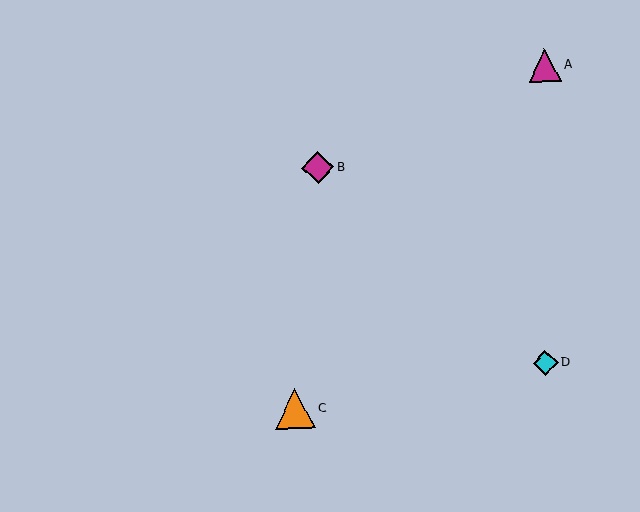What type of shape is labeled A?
Shape A is a magenta triangle.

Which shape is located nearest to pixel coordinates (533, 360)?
The cyan diamond (labeled D) at (546, 363) is nearest to that location.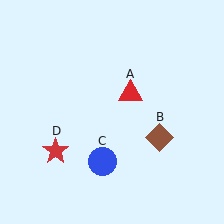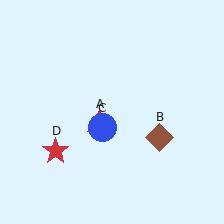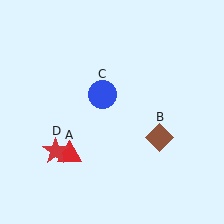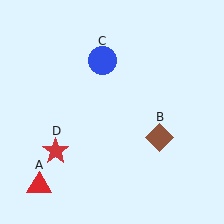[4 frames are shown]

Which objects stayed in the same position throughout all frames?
Brown diamond (object B) and red star (object D) remained stationary.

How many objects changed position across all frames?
2 objects changed position: red triangle (object A), blue circle (object C).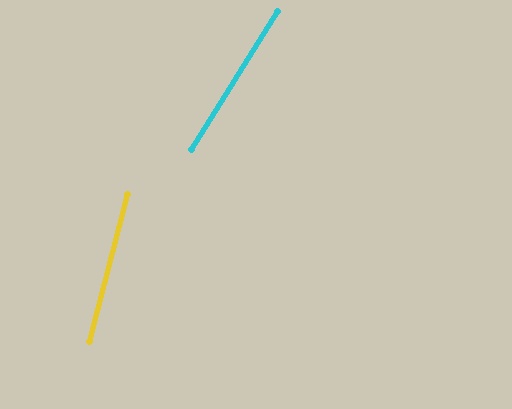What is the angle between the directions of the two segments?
Approximately 17 degrees.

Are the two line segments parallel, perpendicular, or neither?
Neither parallel nor perpendicular — they differ by about 17°.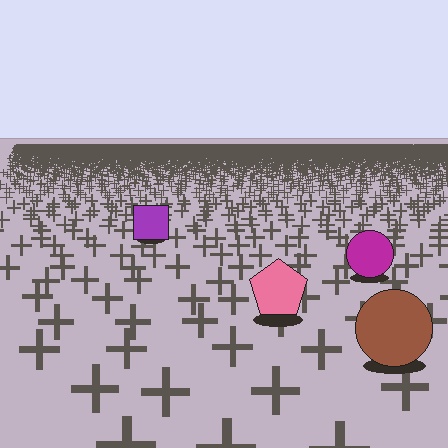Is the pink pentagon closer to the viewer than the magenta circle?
Yes. The pink pentagon is closer — you can tell from the texture gradient: the ground texture is coarser near it.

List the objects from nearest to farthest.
From nearest to farthest: the brown circle, the pink pentagon, the magenta circle, the purple square.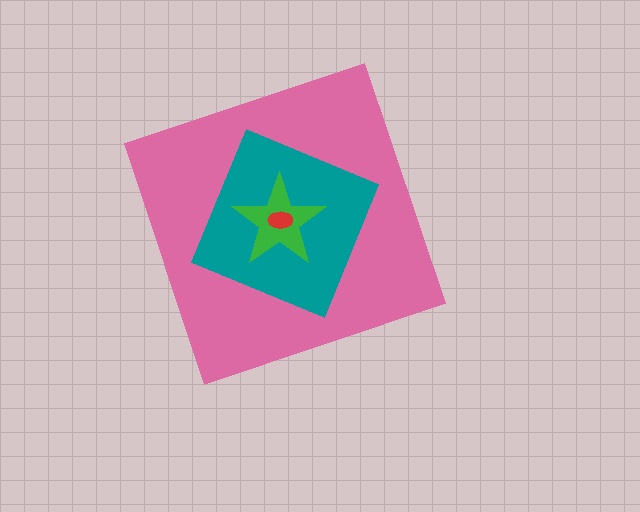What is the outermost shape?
The pink diamond.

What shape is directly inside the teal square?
The green star.